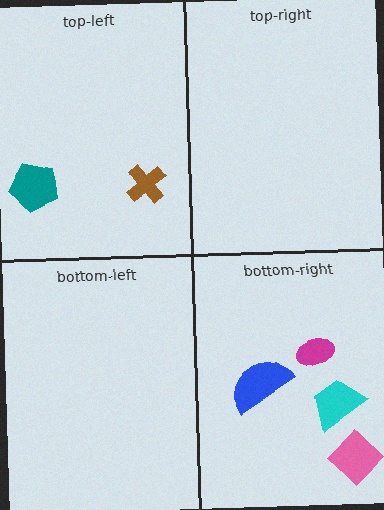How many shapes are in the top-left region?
2.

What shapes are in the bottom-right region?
The blue semicircle, the cyan trapezoid, the magenta ellipse, the pink diamond.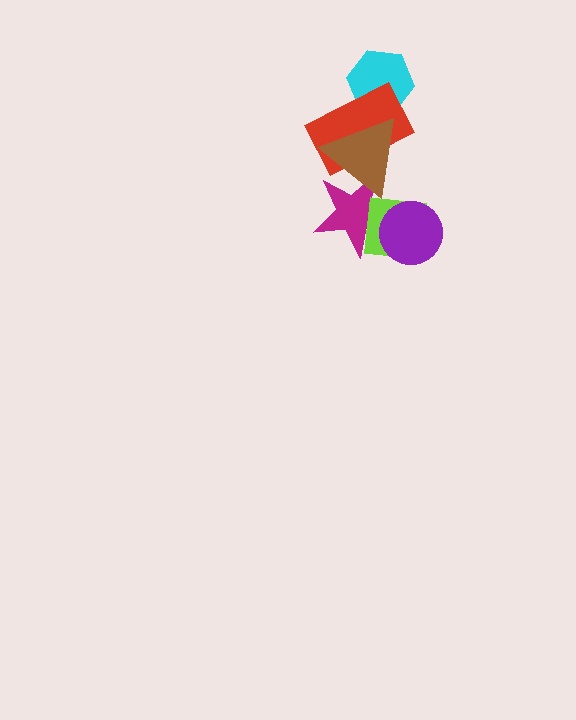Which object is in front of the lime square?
The purple circle is in front of the lime square.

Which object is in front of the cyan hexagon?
The red rectangle is in front of the cyan hexagon.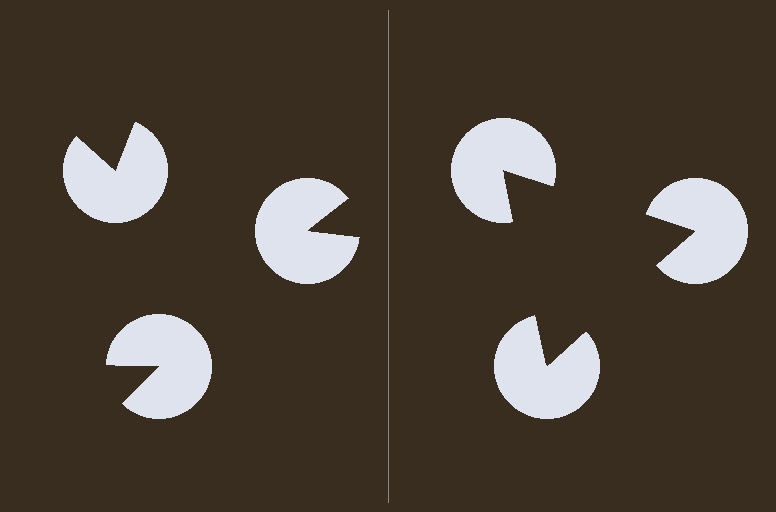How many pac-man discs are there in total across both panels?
6 — 3 on each side.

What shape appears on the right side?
An illusory triangle.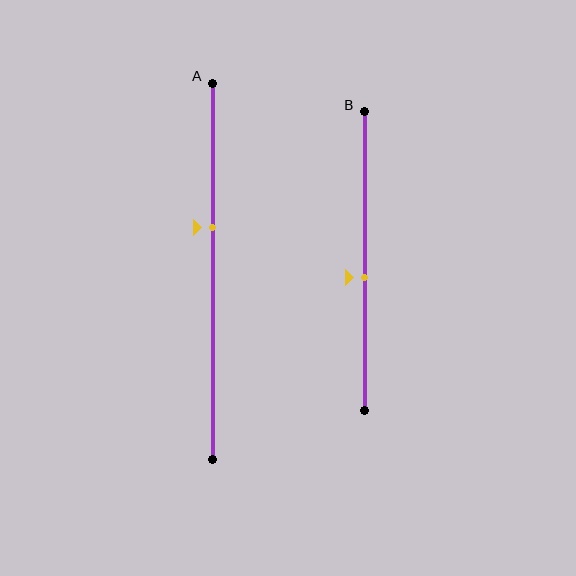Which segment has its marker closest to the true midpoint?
Segment B has its marker closest to the true midpoint.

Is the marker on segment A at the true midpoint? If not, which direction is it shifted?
No, the marker on segment A is shifted upward by about 12% of the segment length.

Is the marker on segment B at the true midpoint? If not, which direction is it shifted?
No, the marker on segment B is shifted downward by about 5% of the segment length.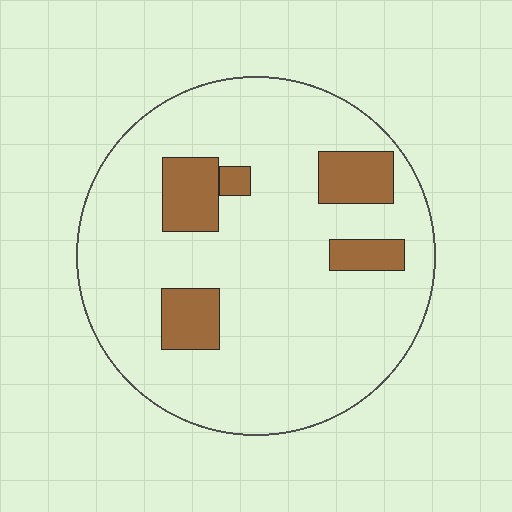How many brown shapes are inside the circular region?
5.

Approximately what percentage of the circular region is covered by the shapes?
Approximately 15%.